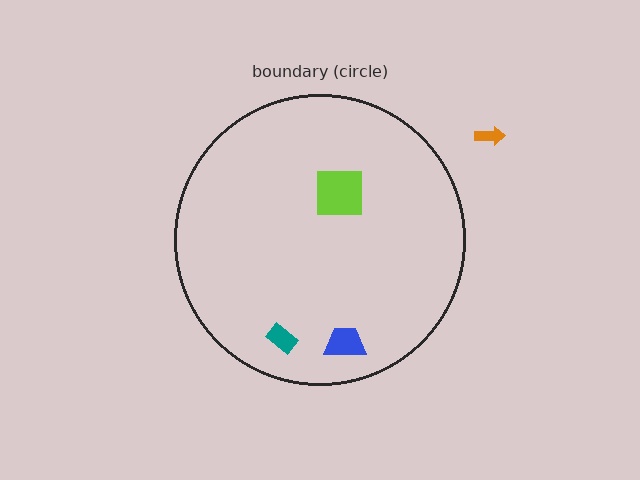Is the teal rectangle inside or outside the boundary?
Inside.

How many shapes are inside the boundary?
3 inside, 1 outside.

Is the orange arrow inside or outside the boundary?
Outside.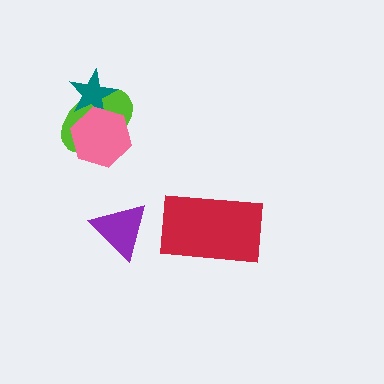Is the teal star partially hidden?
Yes, it is partially covered by another shape.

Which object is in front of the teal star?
The pink hexagon is in front of the teal star.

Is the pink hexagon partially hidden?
No, no other shape covers it.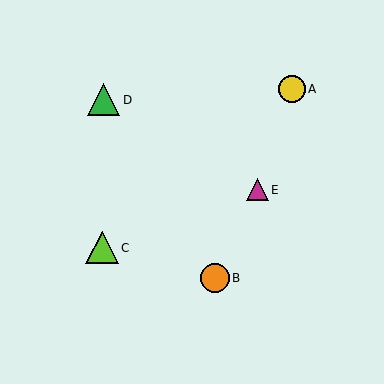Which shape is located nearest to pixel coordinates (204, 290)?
The orange circle (labeled B) at (215, 278) is nearest to that location.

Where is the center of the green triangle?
The center of the green triangle is at (104, 100).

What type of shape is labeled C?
Shape C is a lime triangle.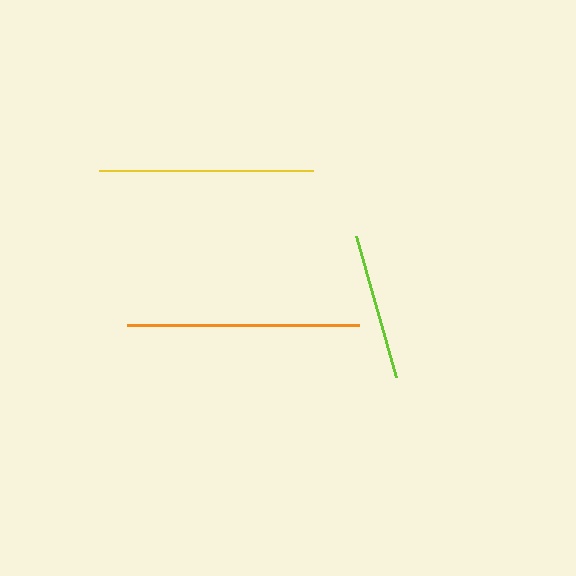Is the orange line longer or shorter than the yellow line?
The orange line is longer than the yellow line.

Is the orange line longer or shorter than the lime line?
The orange line is longer than the lime line.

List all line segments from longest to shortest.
From longest to shortest: orange, yellow, lime.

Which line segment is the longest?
The orange line is the longest at approximately 233 pixels.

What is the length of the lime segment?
The lime segment is approximately 147 pixels long.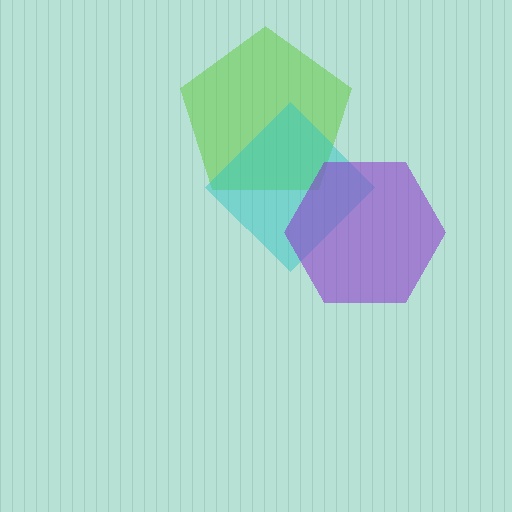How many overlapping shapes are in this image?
There are 3 overlapping shapes in the image.